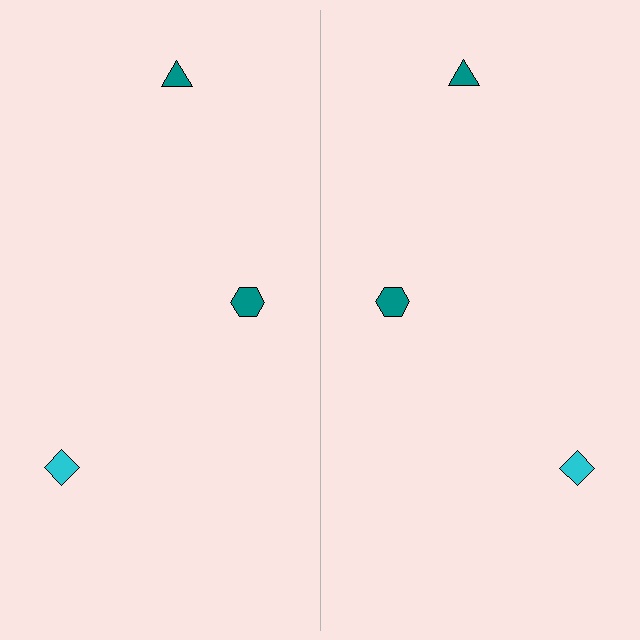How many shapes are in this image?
There are 6 shapes in this image.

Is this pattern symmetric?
Yes, this pattern has bilateral (reflection) symmetry.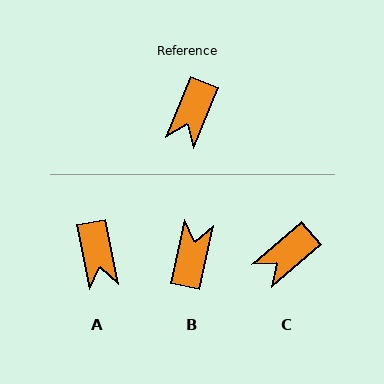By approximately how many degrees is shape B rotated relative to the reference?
Approximately 171 degrees clockwise.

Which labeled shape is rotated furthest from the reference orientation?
B, about 171 degrees away.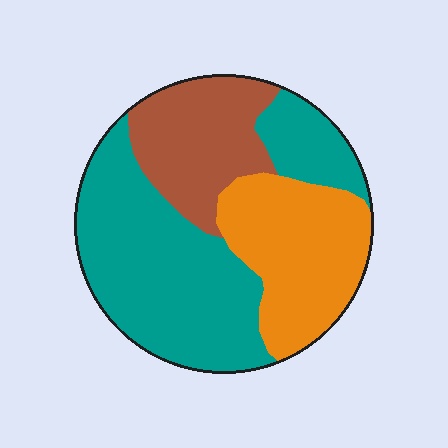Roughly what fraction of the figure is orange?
Orange takes up about one quarter (1/4) of the figure.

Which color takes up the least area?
Brown, at roughly 20%.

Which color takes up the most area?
Teal, at roughly 50%.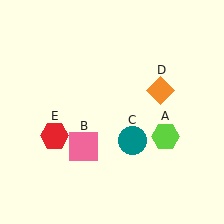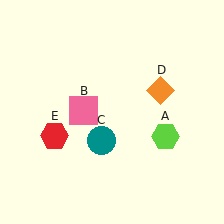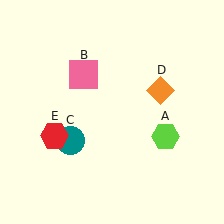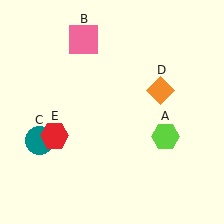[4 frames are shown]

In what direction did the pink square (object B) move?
The pink square (object B) moved up.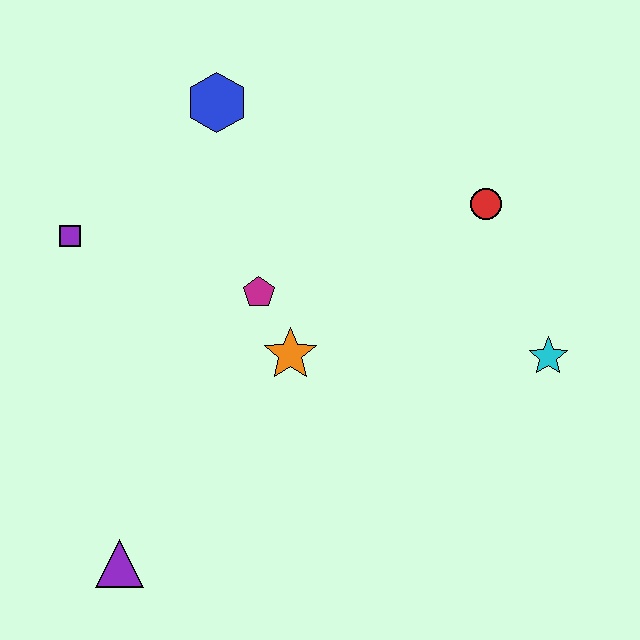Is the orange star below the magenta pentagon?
Yes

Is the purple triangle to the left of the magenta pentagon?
Yes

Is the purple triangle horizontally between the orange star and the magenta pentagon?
No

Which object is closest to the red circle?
The cyan star is closest to the red circle.